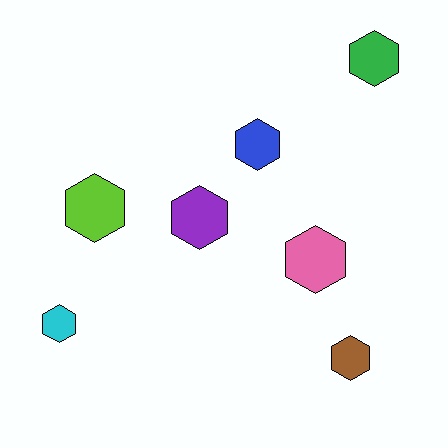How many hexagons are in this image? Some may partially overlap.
There are 7 hexagons.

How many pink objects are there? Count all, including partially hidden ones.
There is 1 pink object.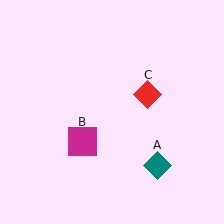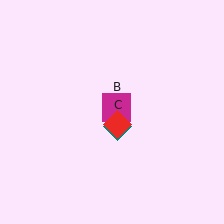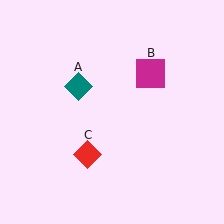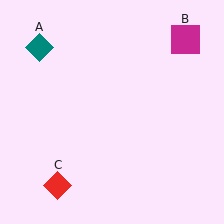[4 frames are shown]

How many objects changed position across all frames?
3 objects changed position: teal diamond (object A), magenta square (object B), red diamond (object C).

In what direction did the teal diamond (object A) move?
The teal diamond (object A) moved up and to the left.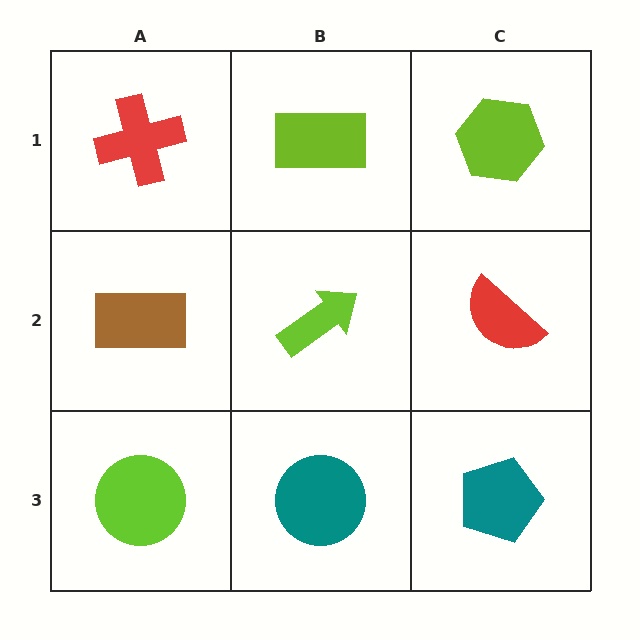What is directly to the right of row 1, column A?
A lime rectangle.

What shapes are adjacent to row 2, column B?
A lime rectangle (row 1, column B), a teal circle (row 3, column B), a brown rectangle (row 2, column A), a red semicircle (row 2, column C).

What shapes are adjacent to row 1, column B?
A lime arrow (row 2, column B), a red cross (row 1, column A), a lime hexagon (row 1, column C).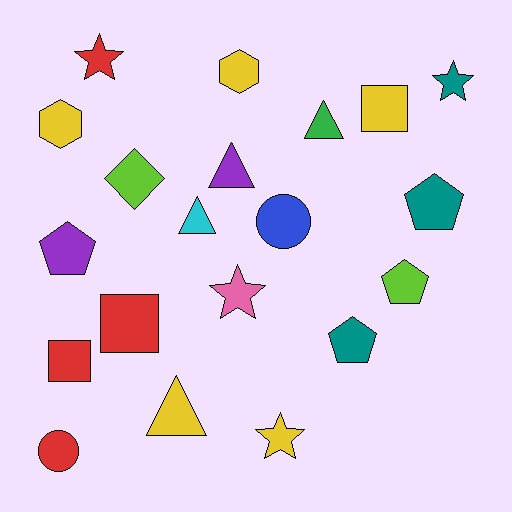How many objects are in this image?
There are 20 objects.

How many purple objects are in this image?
There are 2 purple objects.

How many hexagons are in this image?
There are 2 hexagons.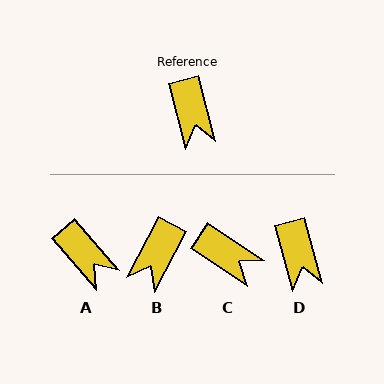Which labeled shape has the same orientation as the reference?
D.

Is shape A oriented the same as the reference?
No, it is off by about 26 degrees.